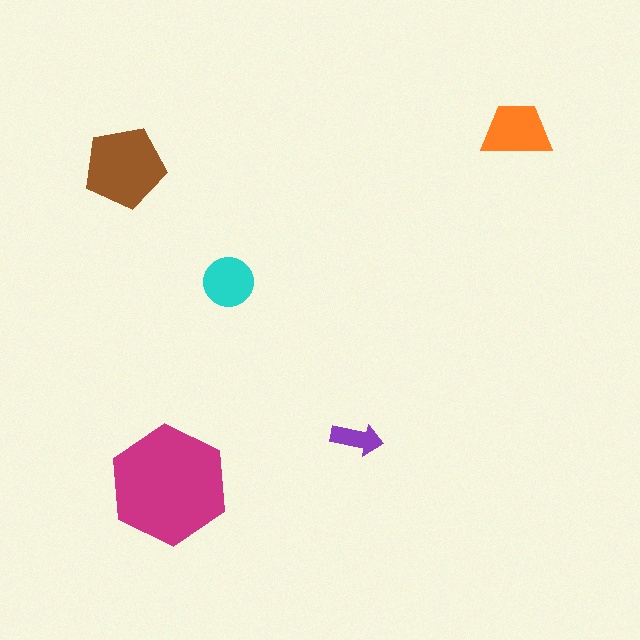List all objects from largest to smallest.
The magenta hexagon, the brown pentagon, the orange trapezoid, the cyan circle, the purple arrow.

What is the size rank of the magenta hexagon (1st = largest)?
1st.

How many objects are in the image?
There are 5 objects in the image.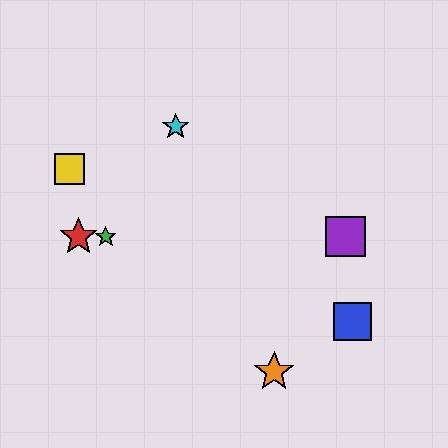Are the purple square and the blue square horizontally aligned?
No, the purple square is at y≈237 and the blue square is at y≈322.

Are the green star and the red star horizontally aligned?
Yes, both are at y≈237.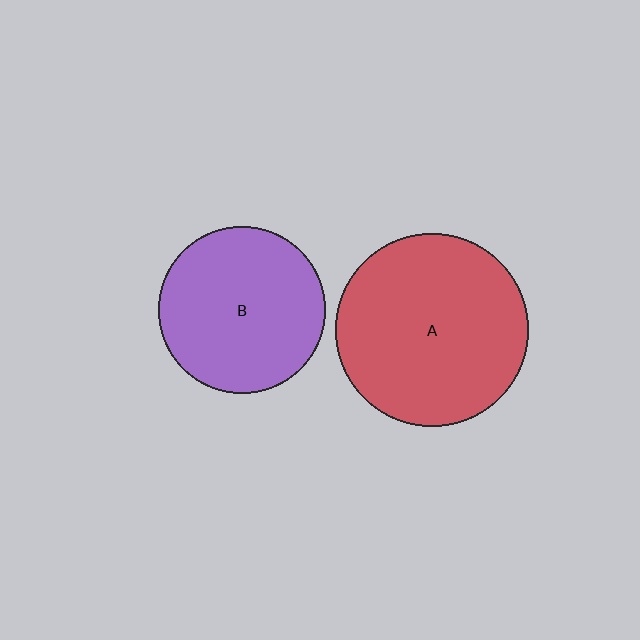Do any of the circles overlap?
No, none of the circles overlap.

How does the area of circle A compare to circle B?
Approximately 1.3 times.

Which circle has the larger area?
Circle A (red).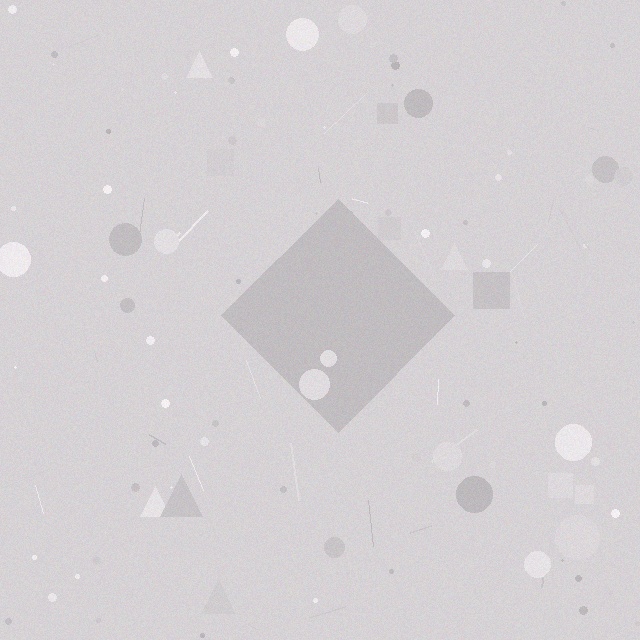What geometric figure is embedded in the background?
A diamond is embedded in the background.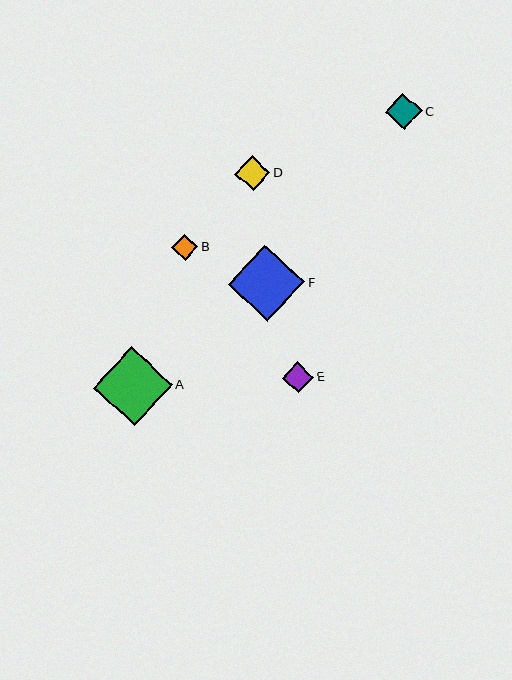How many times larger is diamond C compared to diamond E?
Diamond C is approximately 1.2 times the size of diamond E.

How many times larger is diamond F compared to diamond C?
Diamond F is approximately 2.1 times the size of diamond C.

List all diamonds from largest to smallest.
From largest to smallest: A, F, C, D, E, B.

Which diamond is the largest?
Diamond A is the largest with a size of approximately 79 pixels.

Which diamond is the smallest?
Diamond B is the smallest with a size of approximately 27 pixels.